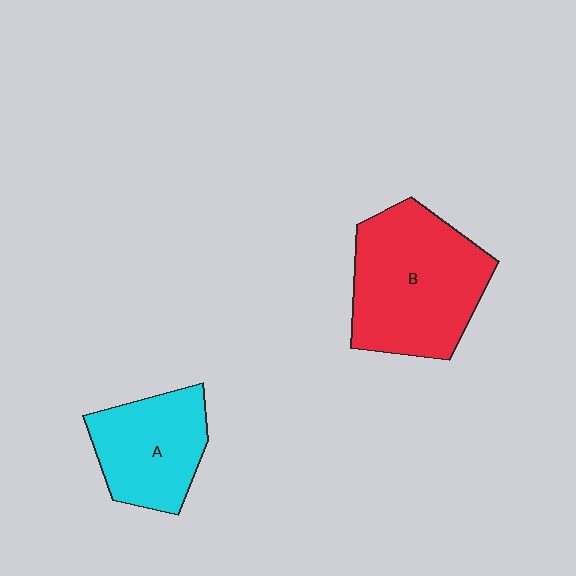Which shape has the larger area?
Shape B (red).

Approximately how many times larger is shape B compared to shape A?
Approximately 1.5 times.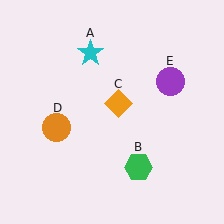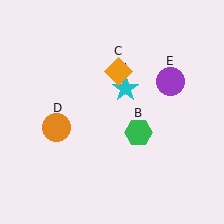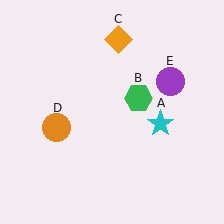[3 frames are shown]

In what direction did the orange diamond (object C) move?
The orange diamond (object C) moved up.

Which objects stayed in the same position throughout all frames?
Orange circle (object D) and purple circle (object E) remained stationary.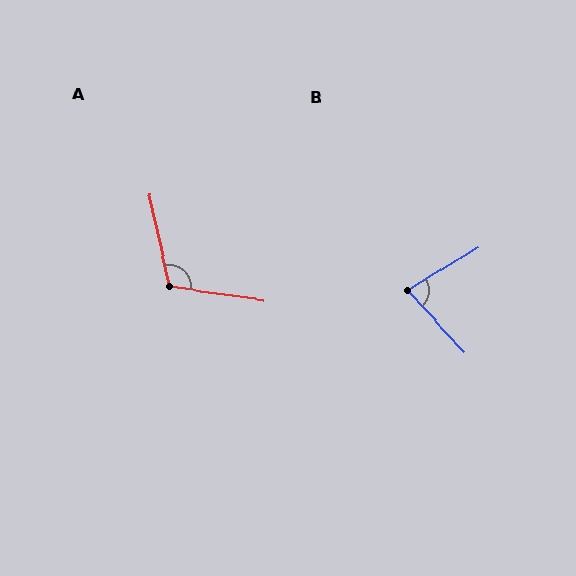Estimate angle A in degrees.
Approximately 111 degrees.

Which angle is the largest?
A, at approximately 111 degrees.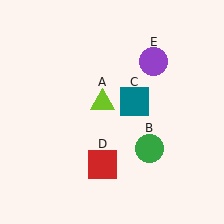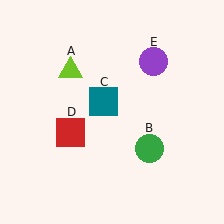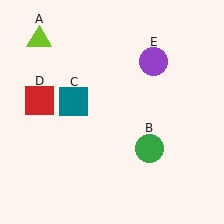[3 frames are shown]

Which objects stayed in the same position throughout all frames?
Green circle (object B) and purple circle (object E) remained stationary.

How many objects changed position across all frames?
3 objects changed position: lime triangle (object A), teal square (object C), red square (object D).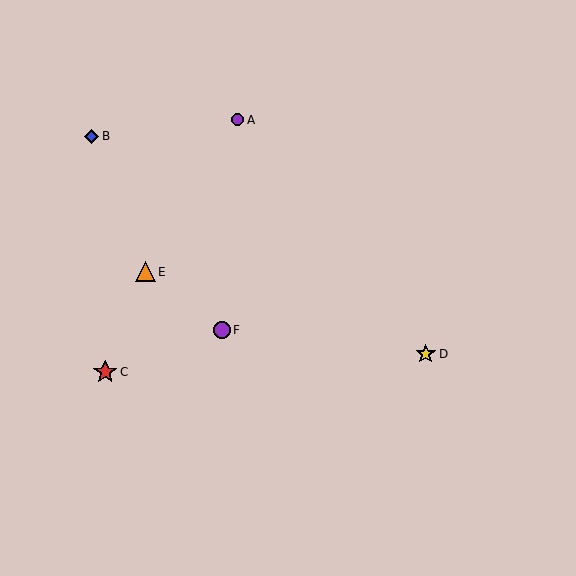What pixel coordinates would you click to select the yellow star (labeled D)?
Click at (426, 354) to select the yellow star D.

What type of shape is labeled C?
Shape C is a red star.